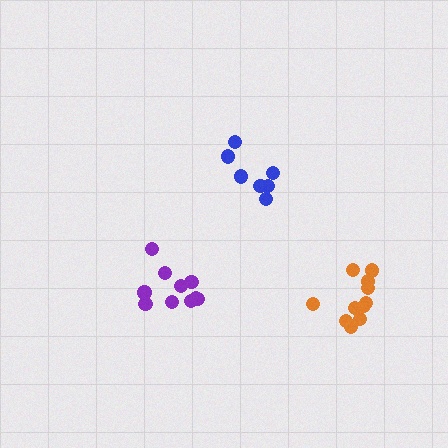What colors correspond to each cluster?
The clusters are colored: orange, blue, purple.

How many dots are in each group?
Group 1: 11 dots, Group 2: 7 dots, Group 3: 10 dots (28 total).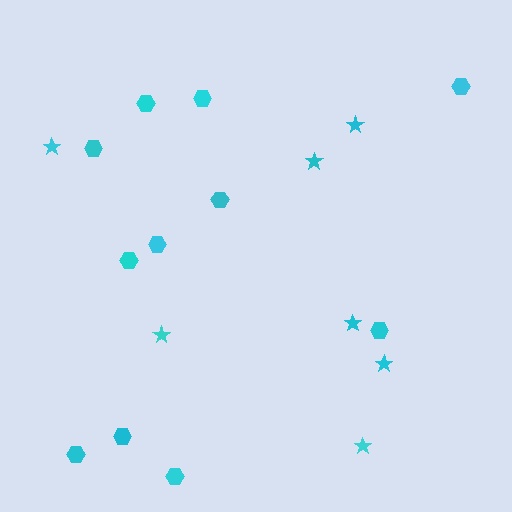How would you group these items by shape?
There are 2 groups: one group of hexagons (11) and one group of stars (7).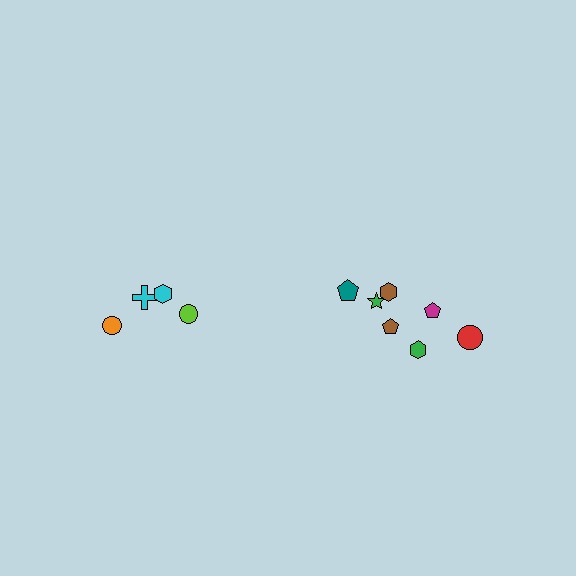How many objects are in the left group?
There are 4 objects.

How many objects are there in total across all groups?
There are 11 objects.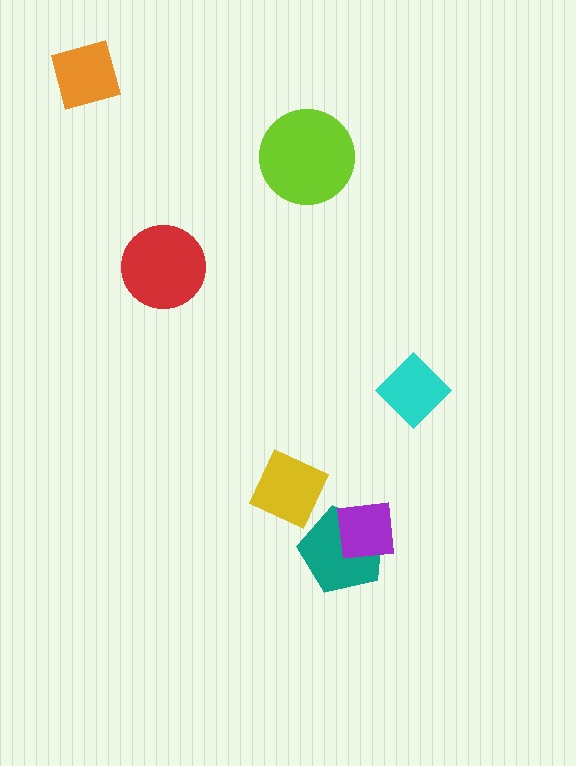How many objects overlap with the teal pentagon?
1 object overlaps with the teal pentagon.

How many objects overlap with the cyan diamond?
0 objects overlap with the cyan diamond.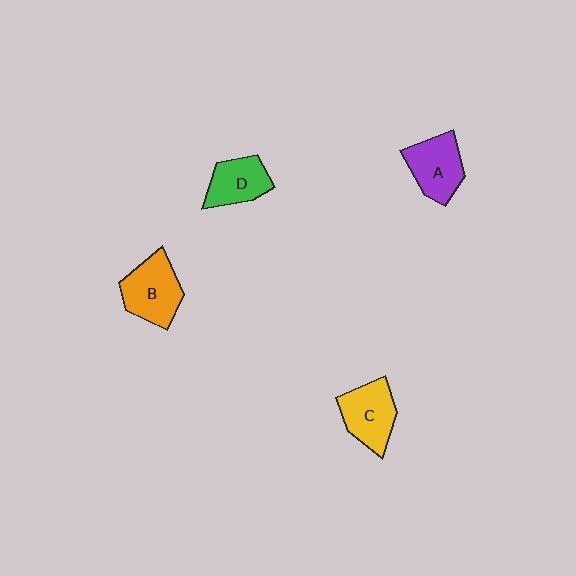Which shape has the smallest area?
Shape D (green).